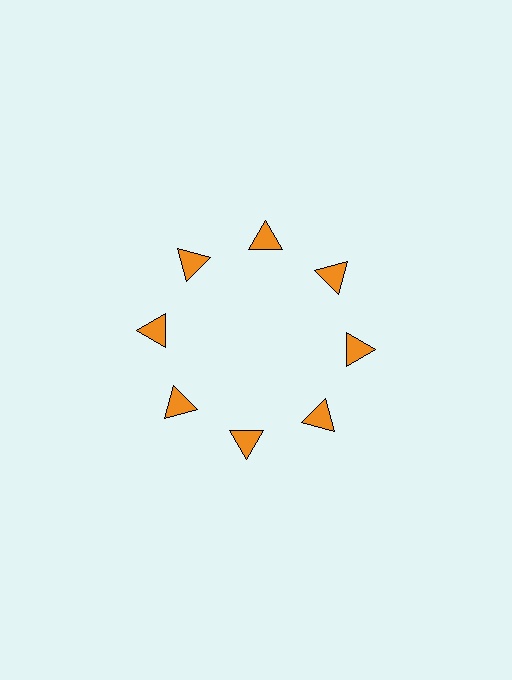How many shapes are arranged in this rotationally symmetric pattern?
There are 8 shapes, arranged in 8 groups of 1.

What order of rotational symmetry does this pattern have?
This pattern has 8-fold rotational symmetry.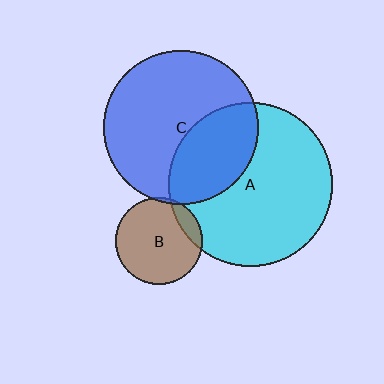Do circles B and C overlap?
Yes.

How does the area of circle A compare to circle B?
Approximately 3.6 times.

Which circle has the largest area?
Circle A (cyan).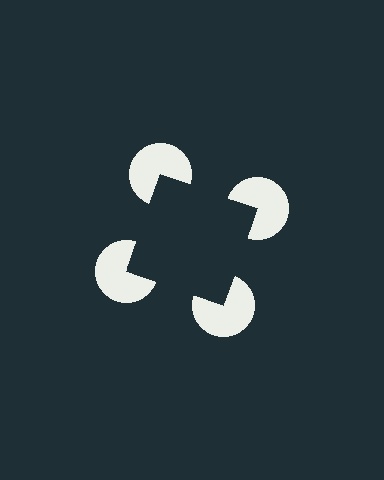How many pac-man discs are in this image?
There are 4 — one at each vertex of the illusory square.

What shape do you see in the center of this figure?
An illusory square — its edges are inferred from the aligned wedge cuts in the pac-man discs, not physically drawn.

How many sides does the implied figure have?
4 sides.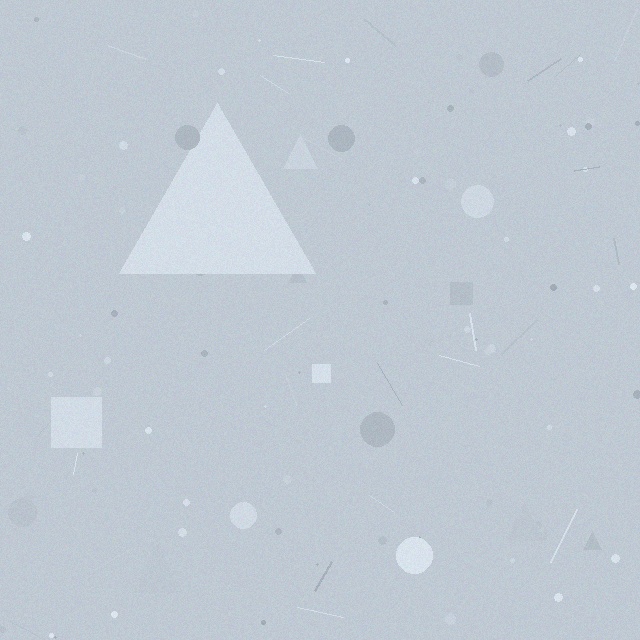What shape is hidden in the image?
A triangle is hidden in the image.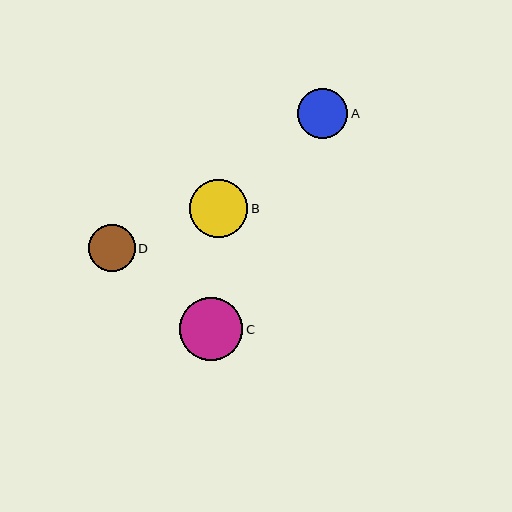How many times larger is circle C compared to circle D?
Circle C is approximately 1.4 times the size of circle D.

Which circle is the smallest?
Circle D is the smallest with a size of approximately 47 pixels.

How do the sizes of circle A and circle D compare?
Circle A and circle D are approximately the same size.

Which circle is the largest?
Circle C is the largest with a size of approximately 63 pixels.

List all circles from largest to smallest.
From largest to smallest: C, B, A, D.